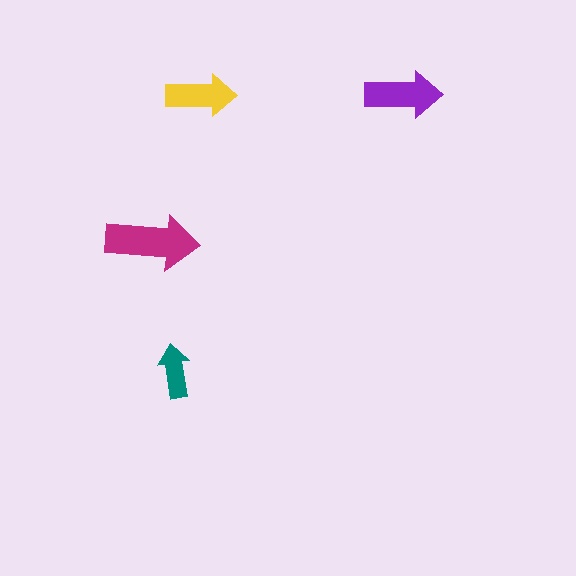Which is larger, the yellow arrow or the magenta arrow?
The magenta one.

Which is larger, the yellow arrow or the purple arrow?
The purple one.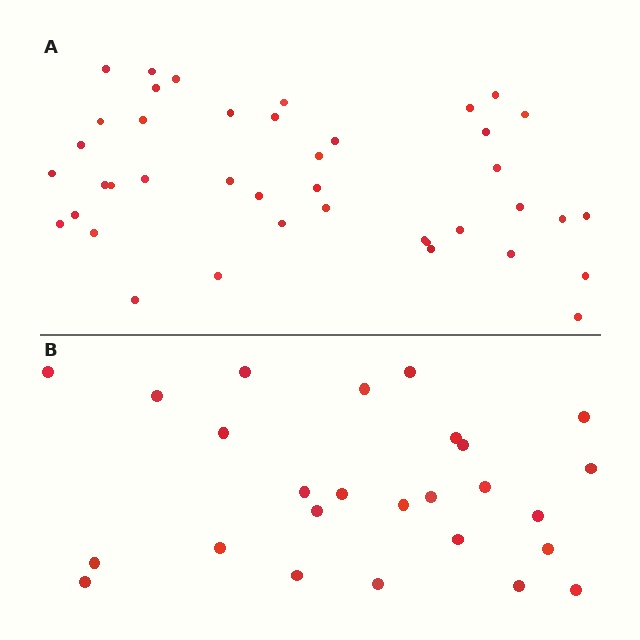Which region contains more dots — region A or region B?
Region A (the top region) has more dots.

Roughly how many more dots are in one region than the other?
Region A has approximately 15 more dots than region B.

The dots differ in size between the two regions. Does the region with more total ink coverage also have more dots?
No. Region B has more total ink coverage because its dots are larger, but region A actually contains more individual dots. Total area can be misleading — the number of items is what matters here.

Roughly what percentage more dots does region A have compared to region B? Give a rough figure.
About 60% more.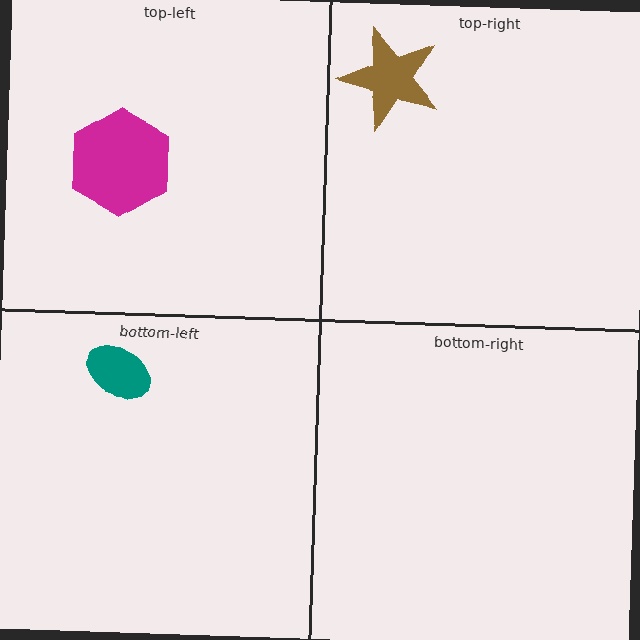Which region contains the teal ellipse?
The bottom-left region.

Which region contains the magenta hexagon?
The top-left region.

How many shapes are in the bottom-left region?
1.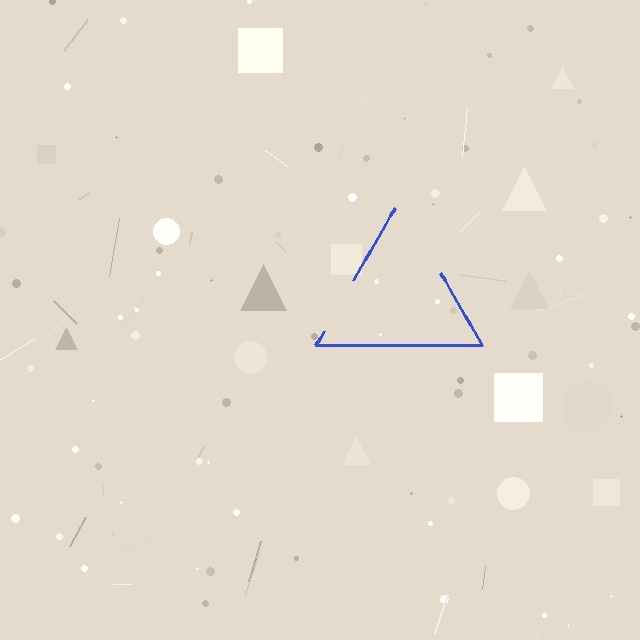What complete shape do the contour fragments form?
The contour fragments form a triangle.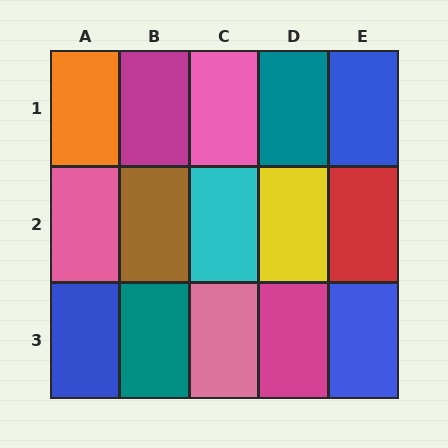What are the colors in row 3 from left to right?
Blue, teal, pink, magenta, blue.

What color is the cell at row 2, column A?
Pink.